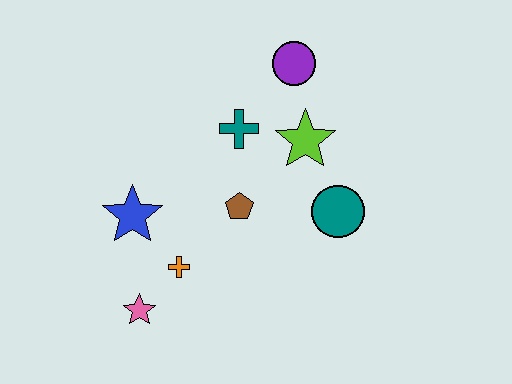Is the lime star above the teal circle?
Yes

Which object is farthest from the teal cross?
The pink star is farthest from the teal cross.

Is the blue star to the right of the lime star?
No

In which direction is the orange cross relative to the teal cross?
The orange cross is below the teal cross.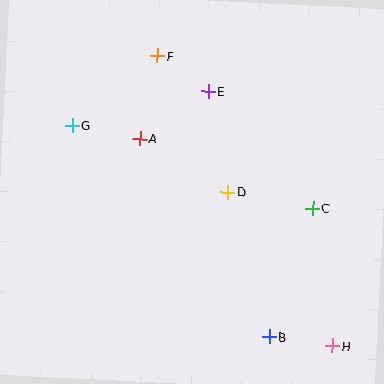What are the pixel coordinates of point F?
Point F is at (157, 56).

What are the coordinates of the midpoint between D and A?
The midpoint between D and A is at (184, 165).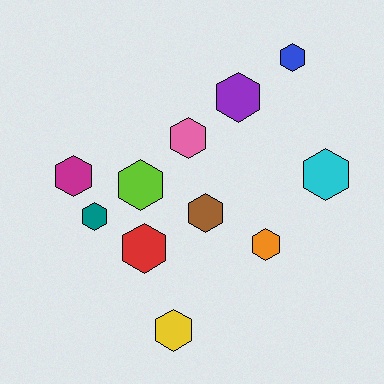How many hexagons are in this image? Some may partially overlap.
There are 11 hexagons.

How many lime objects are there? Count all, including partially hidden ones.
There is 1 lime object.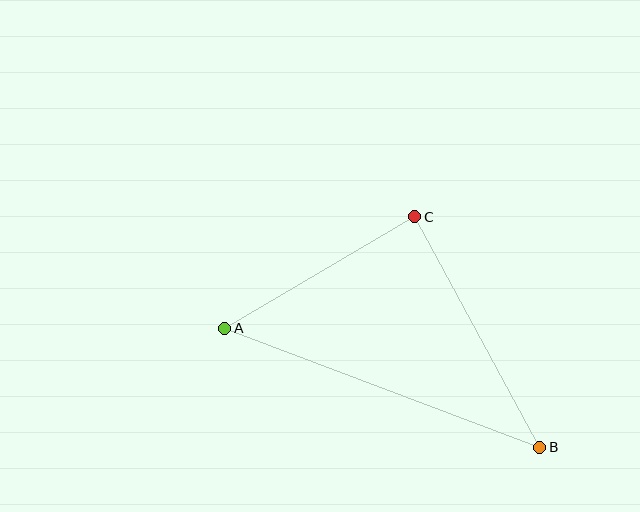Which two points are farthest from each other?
Points A and B are farthest from each other.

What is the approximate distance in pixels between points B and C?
The distance between B and C is approximately 262 pixels.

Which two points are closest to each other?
Points A and C are closest to each other.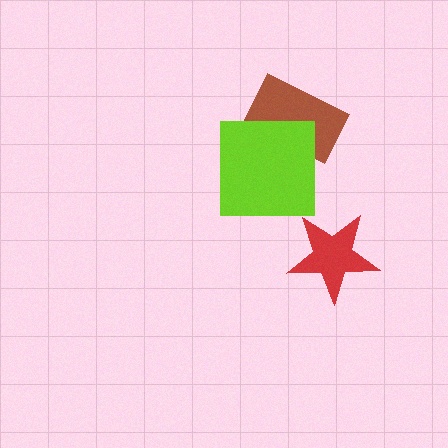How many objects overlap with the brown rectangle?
1 object overlaps with the brown rectangle.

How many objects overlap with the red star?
0 objects overlap with the red star.